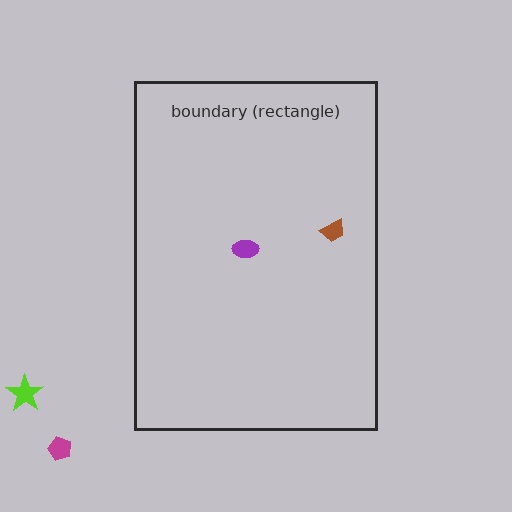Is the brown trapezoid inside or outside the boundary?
Inside.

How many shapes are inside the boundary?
2 inside, 2 outside.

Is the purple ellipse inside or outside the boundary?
Inside.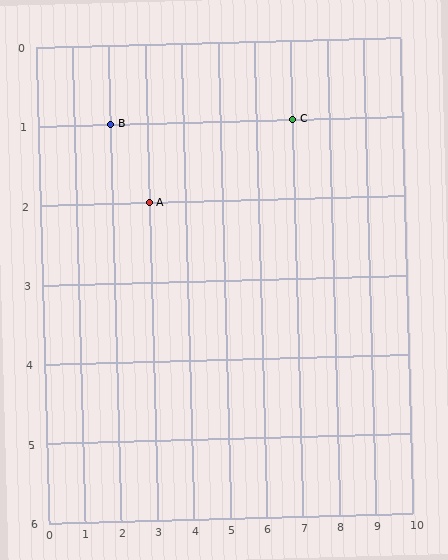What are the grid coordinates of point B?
Point B is at grid coordinates (2, 1).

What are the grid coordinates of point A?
Point A is at grid coordinates (3, 2).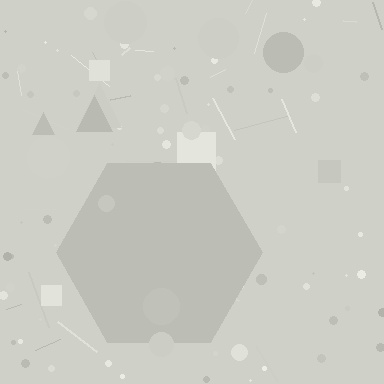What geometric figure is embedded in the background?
A hexagon is embedded in the background.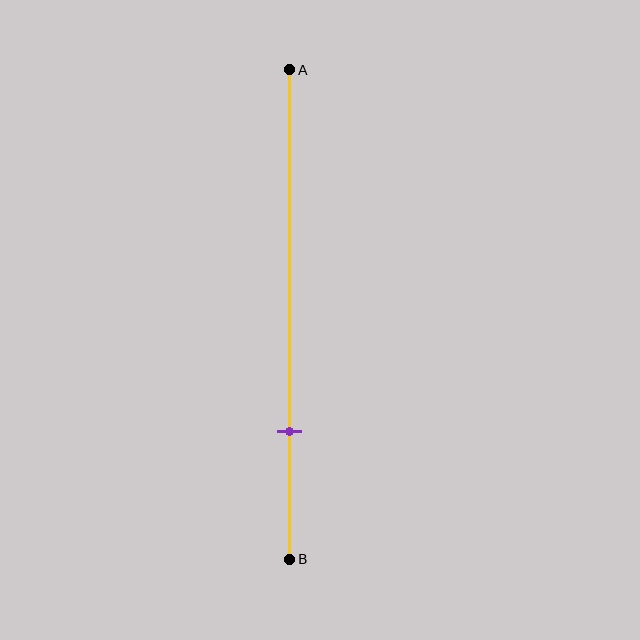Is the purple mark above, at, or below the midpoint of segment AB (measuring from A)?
The purple mark is below the midpoint of segment AB.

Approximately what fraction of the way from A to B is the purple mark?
The purple mark is approximately 75% of the way from A to B.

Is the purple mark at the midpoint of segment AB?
No, the mark is at about 75% from A, not at the 50% midpoint.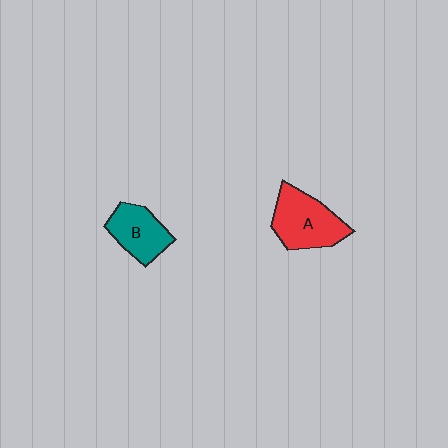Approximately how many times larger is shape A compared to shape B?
Approximately 1.3 times.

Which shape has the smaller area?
Shape B (teal).